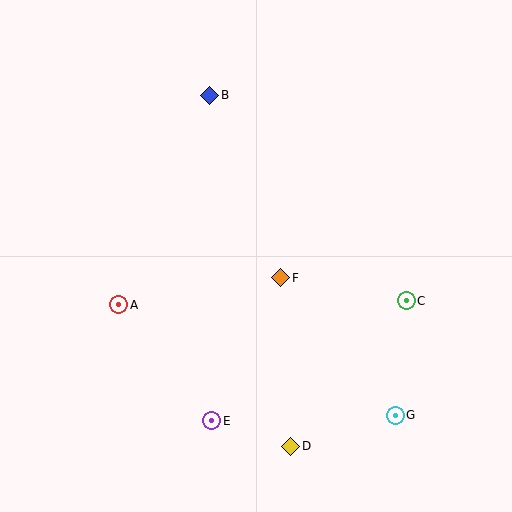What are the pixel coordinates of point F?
Point F is at (281, 278).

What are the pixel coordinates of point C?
Point C is at (406, 301).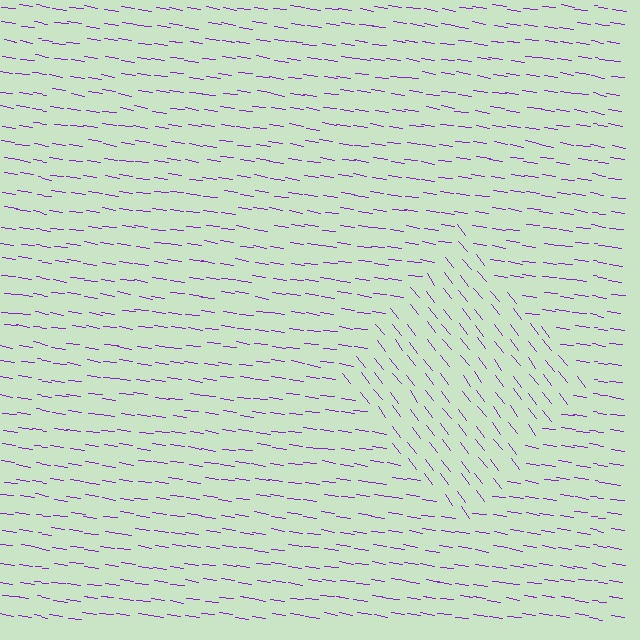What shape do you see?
I see a diamond.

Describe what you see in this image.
The image is filled with small purple line segments. A diamond region in the image has lines oriented differently from the surrounding lines, creating a visible texture boundary.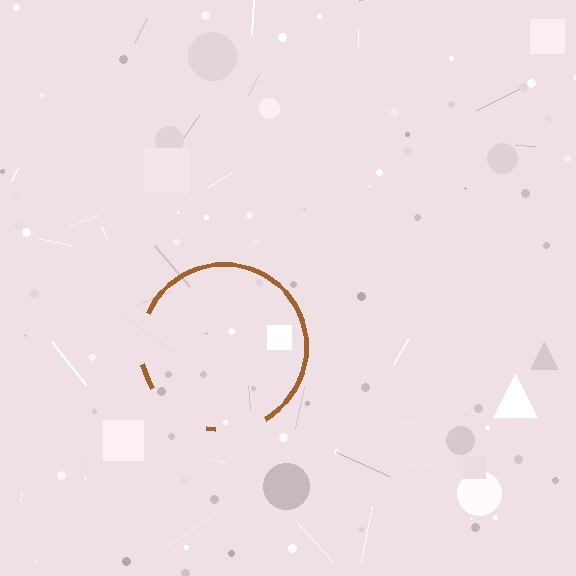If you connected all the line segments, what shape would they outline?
They would outline a circle.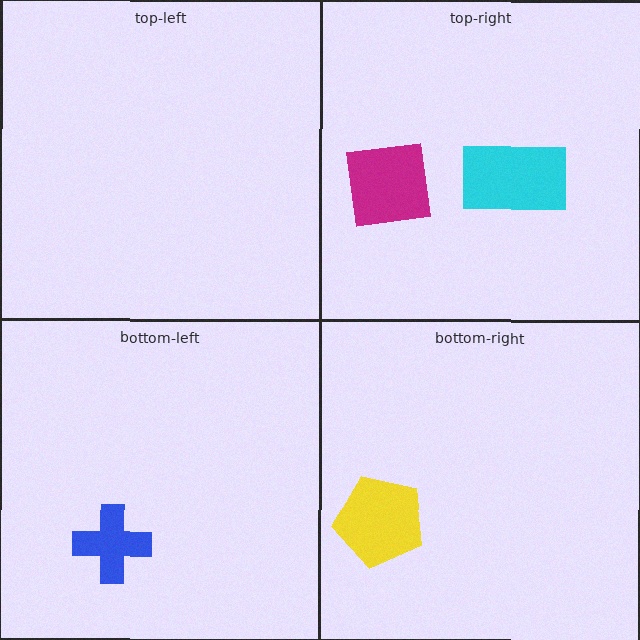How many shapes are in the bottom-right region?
1.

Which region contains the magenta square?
The top-right region.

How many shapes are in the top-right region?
2.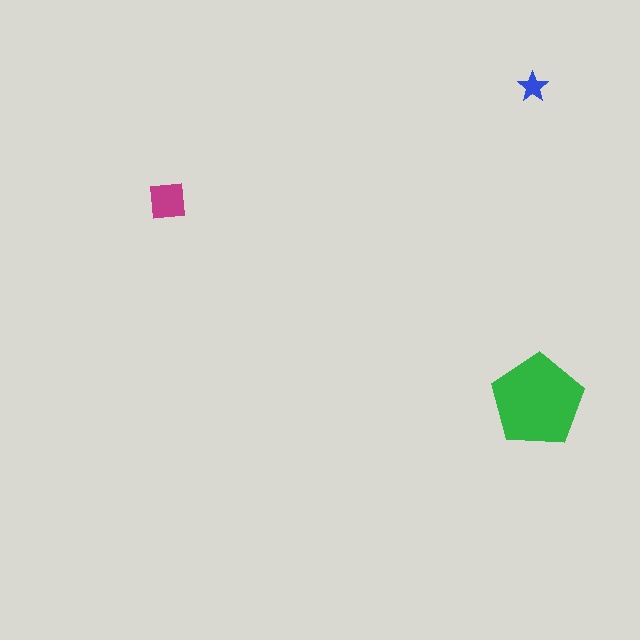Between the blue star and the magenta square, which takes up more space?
The magenta square.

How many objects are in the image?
There are 3 objects in the image.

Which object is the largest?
The green pentagon.